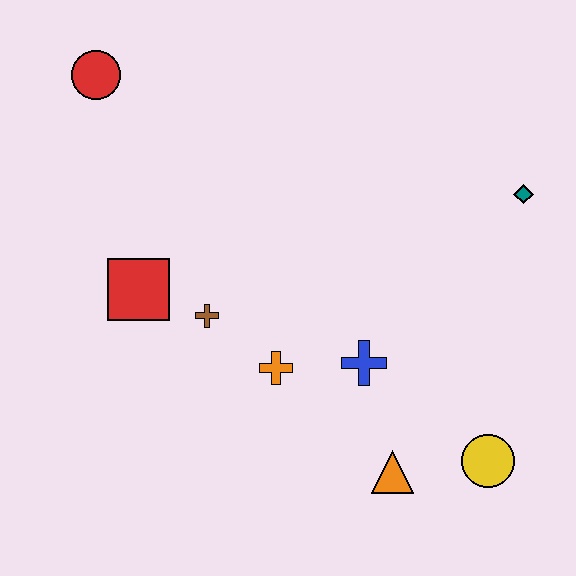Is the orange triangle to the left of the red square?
No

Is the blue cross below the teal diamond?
Yes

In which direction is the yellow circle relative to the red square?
The yellow circle is to the right of the red square.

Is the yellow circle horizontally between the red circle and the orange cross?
No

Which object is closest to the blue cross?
The orange cross is closest to the blue cross.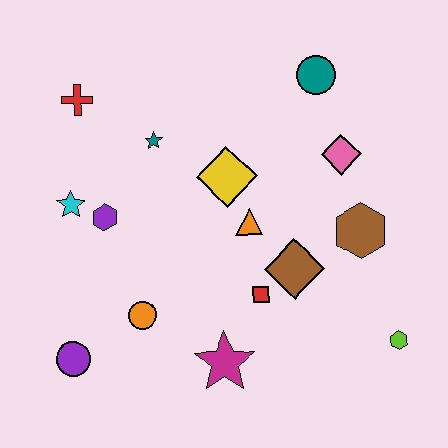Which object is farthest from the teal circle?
The purple circle is farthest from the teal circle.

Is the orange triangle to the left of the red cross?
No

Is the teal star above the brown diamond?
Yes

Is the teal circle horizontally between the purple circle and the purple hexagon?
No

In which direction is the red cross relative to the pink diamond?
The red cross is to the left of the pink diamond.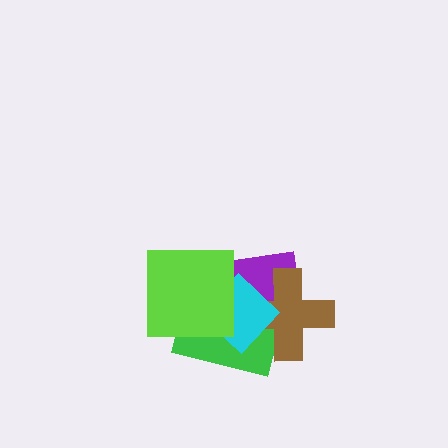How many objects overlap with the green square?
4 objects overlap with the green square.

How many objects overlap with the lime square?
3 objects overlap with the lime square.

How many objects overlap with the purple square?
4 objects overlap with the purple square.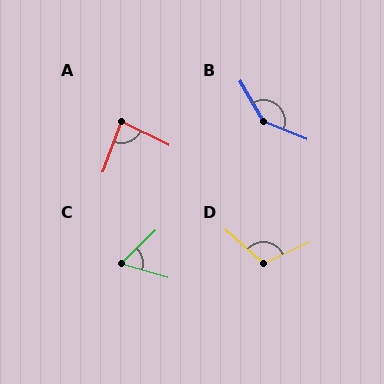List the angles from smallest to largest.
C (61°), A (84°), D (113°), B (143°).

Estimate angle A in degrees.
Approximately 84 degrees.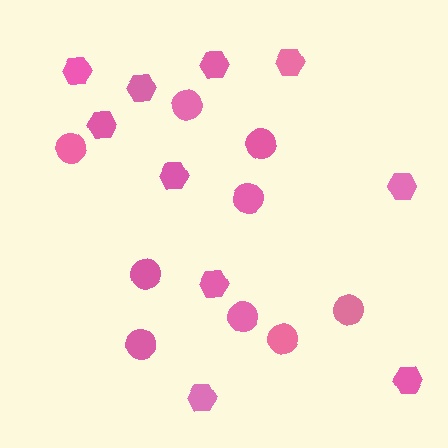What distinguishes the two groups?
There are 2 groups: one group of hexagons (10) and one group of circles (9).